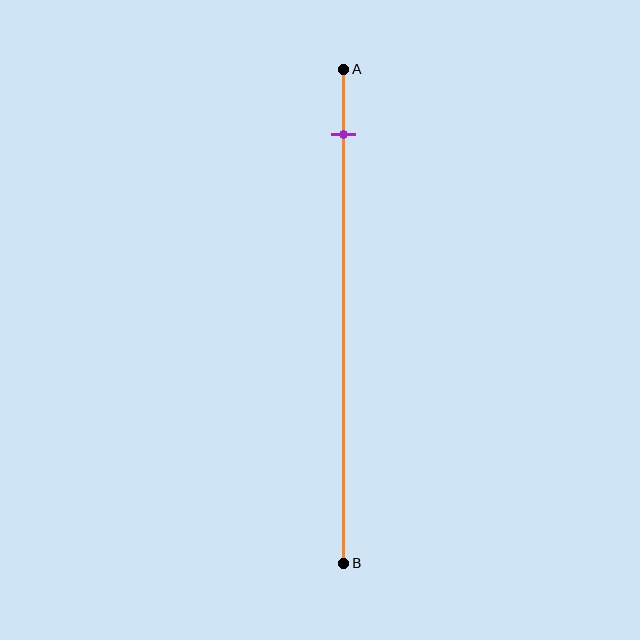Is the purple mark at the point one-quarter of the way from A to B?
No, the mark is at about 15% from A, not at the 25% one-quarter point.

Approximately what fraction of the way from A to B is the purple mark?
The purple mark is approximately 15% of the way from A to B.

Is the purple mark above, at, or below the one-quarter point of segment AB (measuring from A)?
The purple mark is above the one-quarter point of segment AB.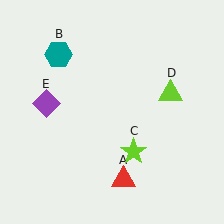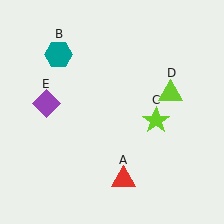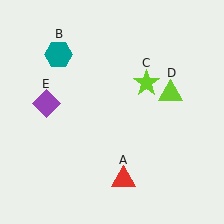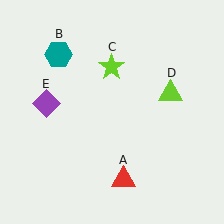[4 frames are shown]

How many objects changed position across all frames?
1 object changed position: lime star (object C).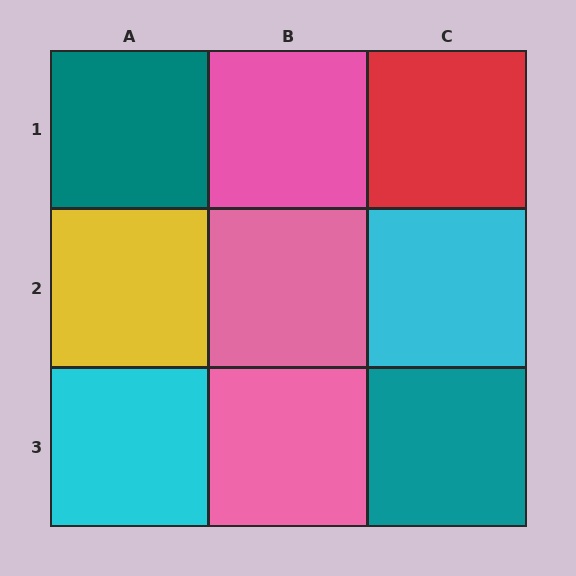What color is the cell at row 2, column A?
Yellow.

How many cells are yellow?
1 cell is yellow.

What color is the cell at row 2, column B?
Pink.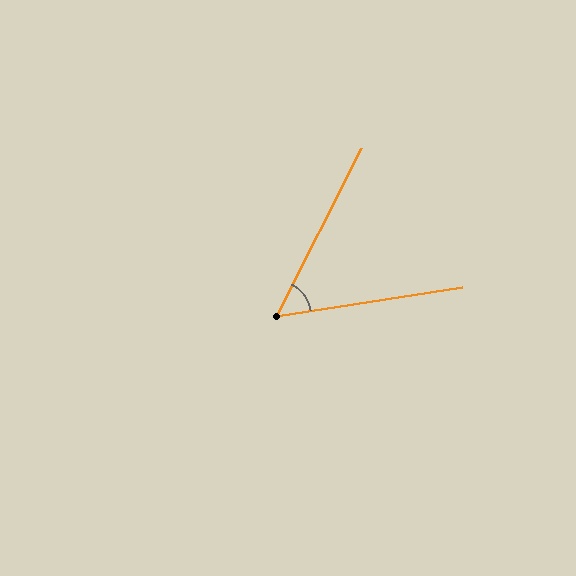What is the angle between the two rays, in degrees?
Approximately 55 degrees.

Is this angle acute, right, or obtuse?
It is acute.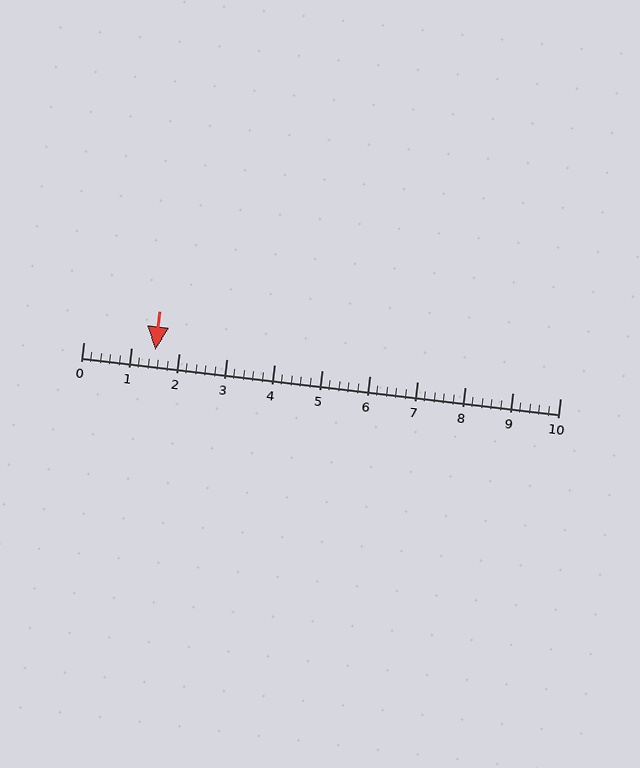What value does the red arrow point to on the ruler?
The red arrow points to approximately 1.5.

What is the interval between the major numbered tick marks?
The major tick marks are spaced 1 units apart.